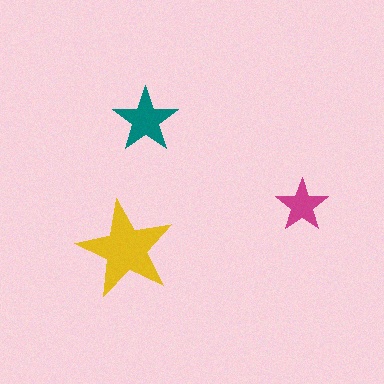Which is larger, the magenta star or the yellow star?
The yellow one.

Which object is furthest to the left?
The yellow star is leftmost.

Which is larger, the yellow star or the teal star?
The yellow one.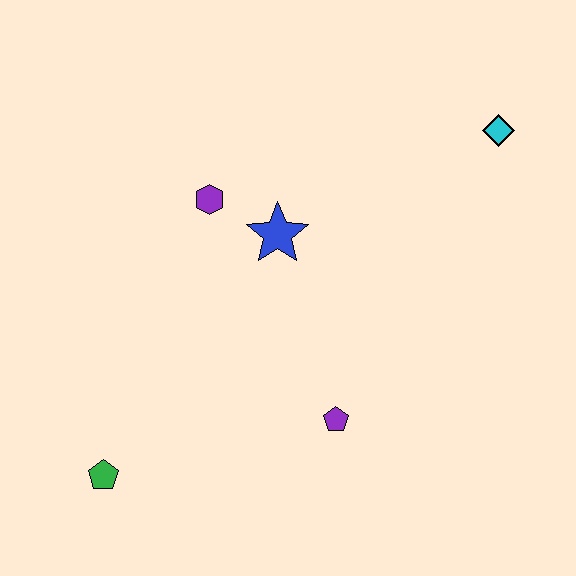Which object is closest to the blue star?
The purple hexagon is closest to the blue star.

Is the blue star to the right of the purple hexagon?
Yes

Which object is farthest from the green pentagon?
The cyan diamond is farthest from the green pentagon.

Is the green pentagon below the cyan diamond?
Yes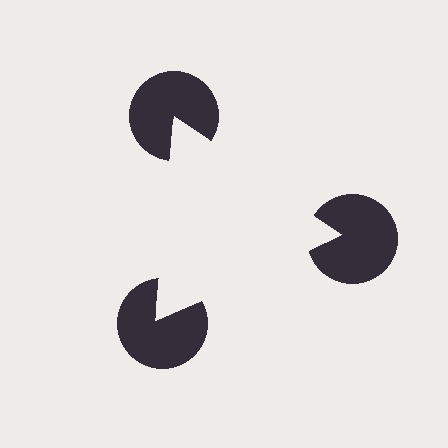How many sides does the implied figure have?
3 sides.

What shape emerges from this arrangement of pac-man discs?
An illusory triangle — its edges are inferred from the aligned wedge cuts in the pac-man discs, not physically drawn.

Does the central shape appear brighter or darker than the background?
It typically appears slightly brighter than the background, even though no actual brightness change is drawn.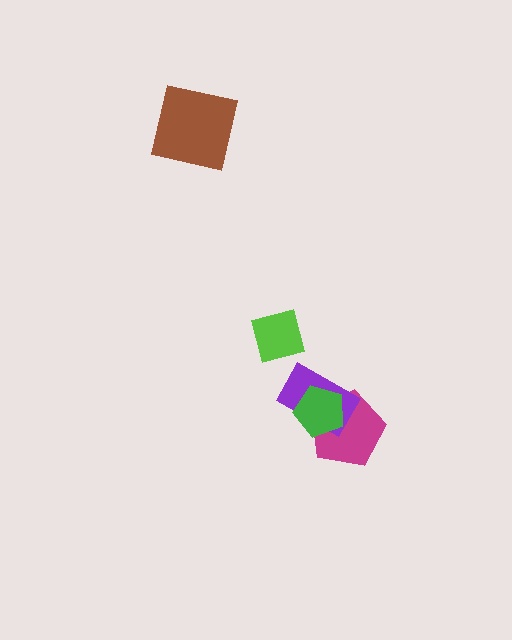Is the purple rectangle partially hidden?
Yes, it is partially covered by another shape.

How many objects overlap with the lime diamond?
0 objects overlap with the lime diamond.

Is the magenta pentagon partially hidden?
Yes, it is partially covered by another shape.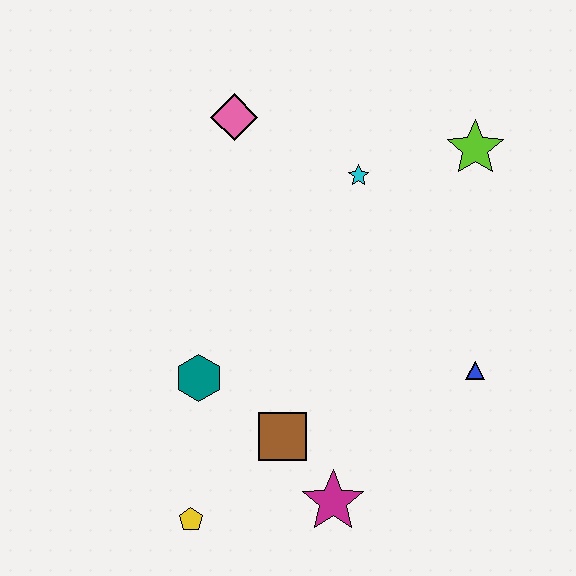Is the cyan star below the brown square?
No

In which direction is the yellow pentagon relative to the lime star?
The yellow pentagon is below the lime star.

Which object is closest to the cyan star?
The lime star is closest to the cyan star.